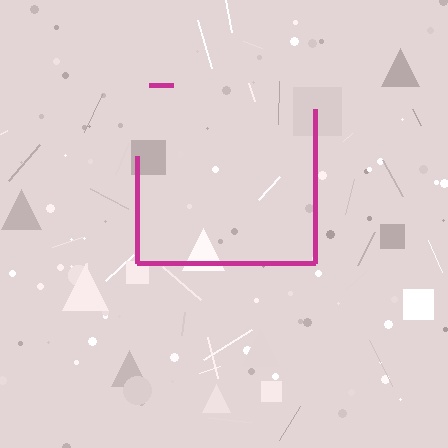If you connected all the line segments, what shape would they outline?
They would outline a square.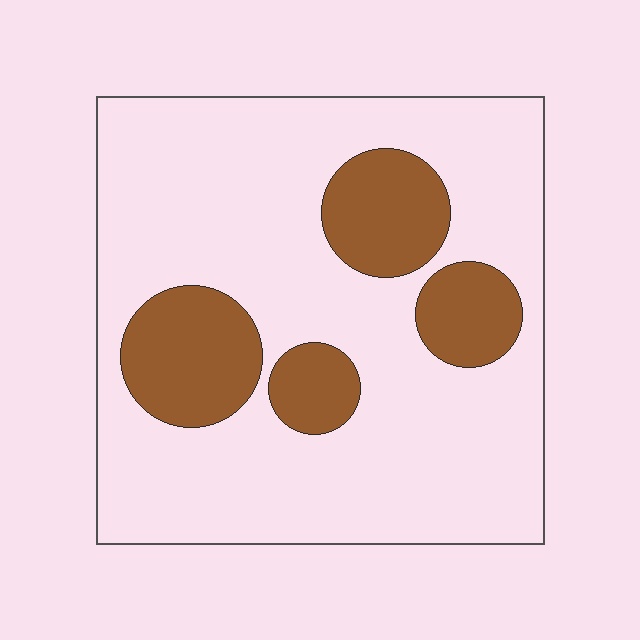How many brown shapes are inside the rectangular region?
4.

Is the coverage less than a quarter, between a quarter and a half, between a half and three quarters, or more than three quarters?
Less than a quarter.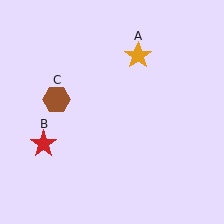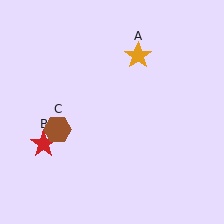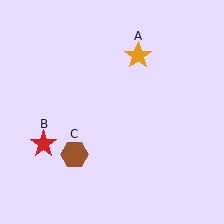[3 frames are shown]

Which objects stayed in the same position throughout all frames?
Orange star (object A) and red star (object B) remained stationary.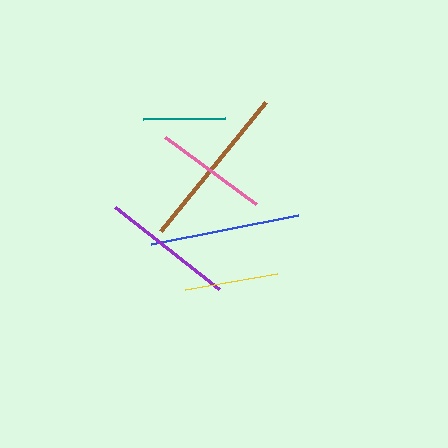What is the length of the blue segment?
The blue segment is approximately 149 pixels long.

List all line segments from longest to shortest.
From longest to shortest: brown, blue, purple, pink, yellow, teal.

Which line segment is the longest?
The brown line is the longest at approximately 166 pixels.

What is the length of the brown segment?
The brown segment is approximately 166 pixels long.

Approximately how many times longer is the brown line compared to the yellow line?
The brown line is approximately 1.8 times the length of the yellow line.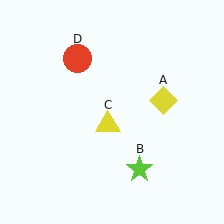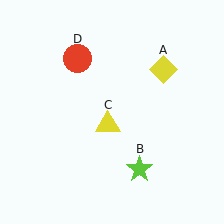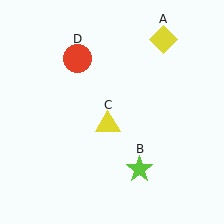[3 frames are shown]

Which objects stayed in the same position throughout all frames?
Lime star (object B) and yellow triangle (object C) and red circle (object D) remained stationary.